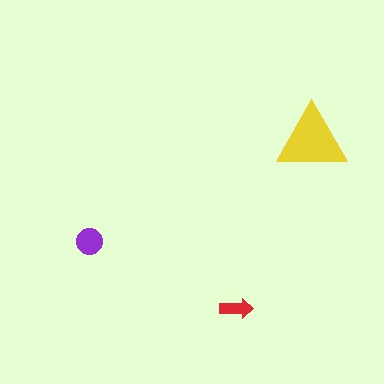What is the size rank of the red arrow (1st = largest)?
3rd.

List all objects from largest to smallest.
The yellow triangle, the purple circle, the red arrow.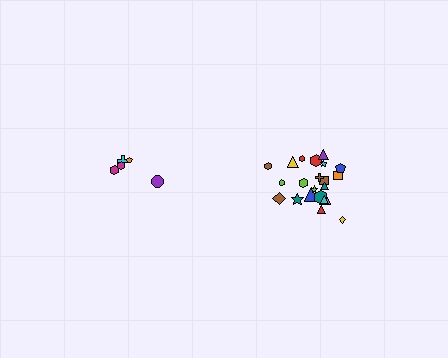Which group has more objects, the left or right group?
The right group.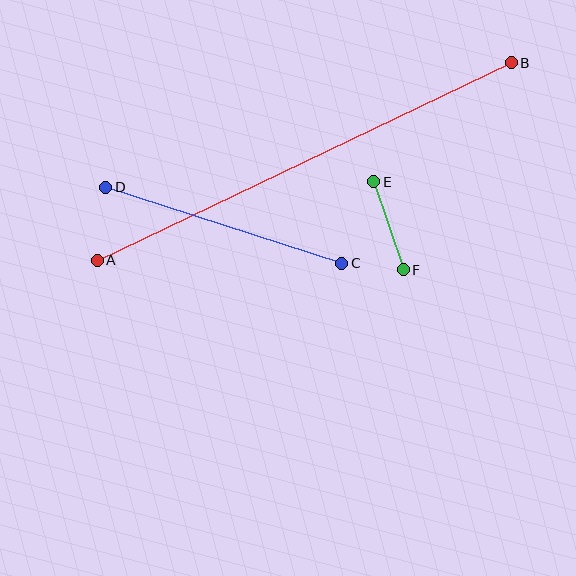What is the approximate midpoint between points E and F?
The midpoint is at approximately (389, 226) pixels.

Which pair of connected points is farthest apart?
Points A and B are farthest apart.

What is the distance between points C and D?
The distance is approximately 248 pixels.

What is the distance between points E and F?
The distance is approximately 93 pixels.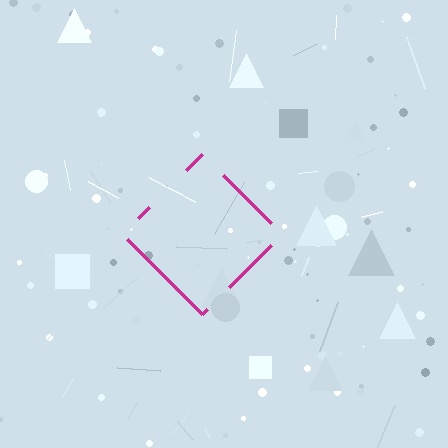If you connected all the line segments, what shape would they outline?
They would outline a diamond.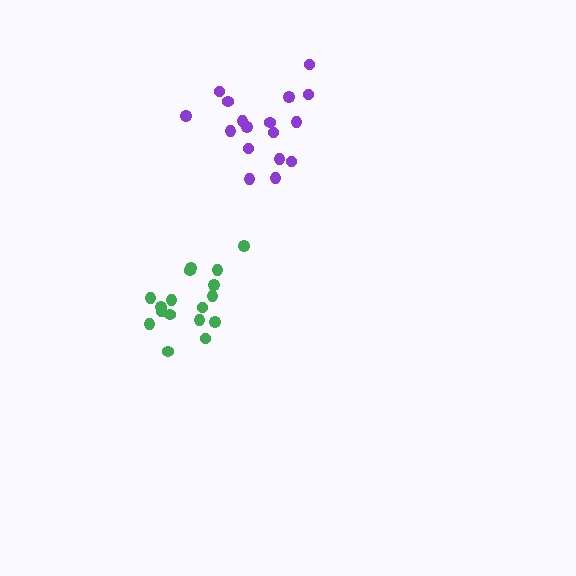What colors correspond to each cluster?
The clusters are colored: green, purple.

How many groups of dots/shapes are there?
There are 2 groups.